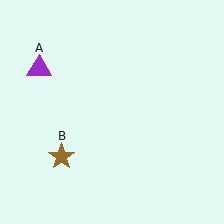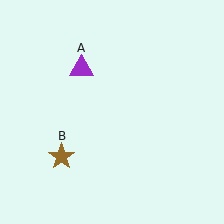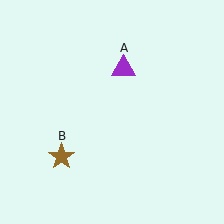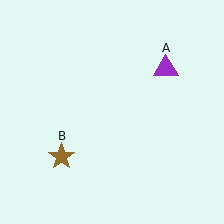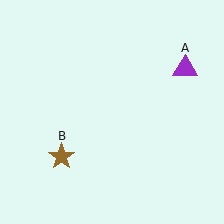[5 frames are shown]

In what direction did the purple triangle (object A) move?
The purple triangle (object A) moved right.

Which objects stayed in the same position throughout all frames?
Brown star (object B) remained stationary.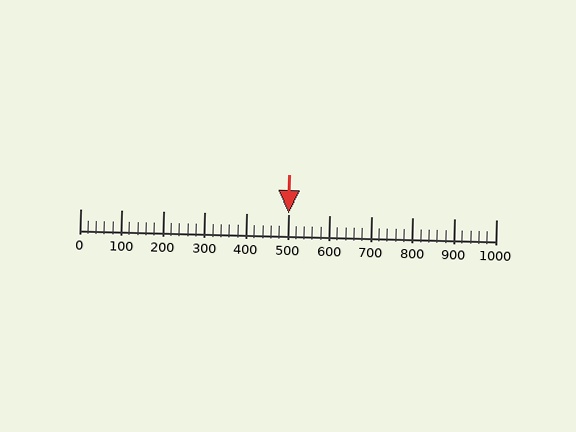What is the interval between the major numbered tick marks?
The major tick marks are spaced 100 units apart.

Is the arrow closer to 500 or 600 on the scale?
The arrow is closer to 500.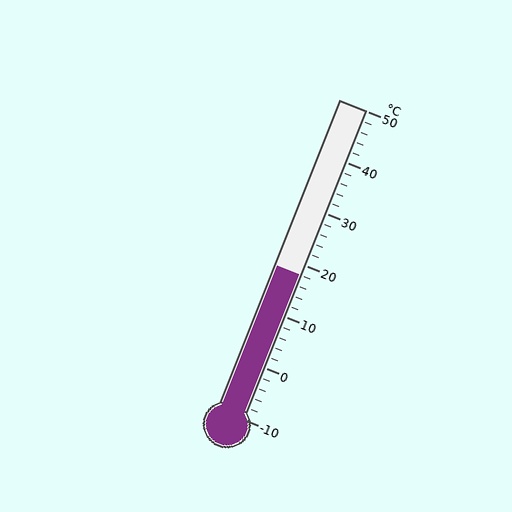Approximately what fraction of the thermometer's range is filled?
The thermometer is filled to approximately 45% of its range.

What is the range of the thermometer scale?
The thermometer scale ranges from -10°C to 50°C.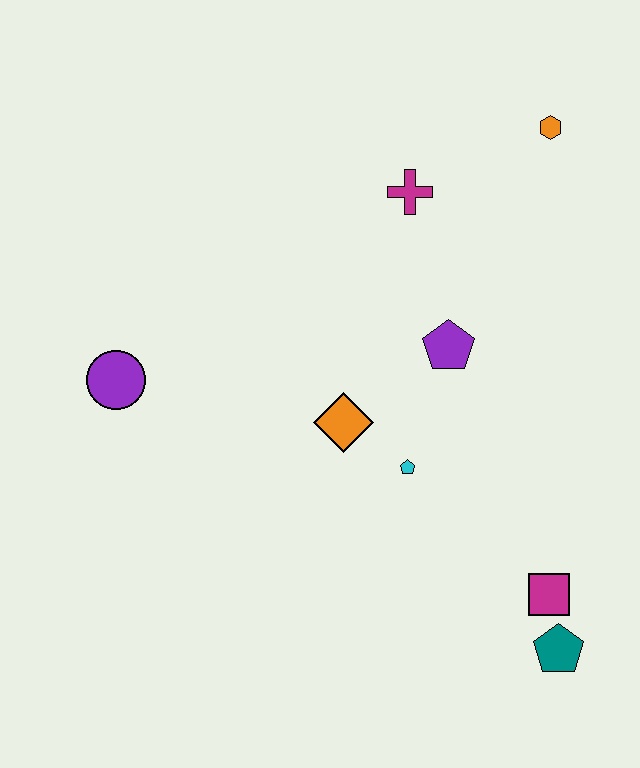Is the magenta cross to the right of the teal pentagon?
No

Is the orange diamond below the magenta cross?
Yes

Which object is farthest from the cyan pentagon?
The orange hexagon is farthest from the cyan pentagon.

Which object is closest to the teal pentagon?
The magenta square is closest to the teal pentagon.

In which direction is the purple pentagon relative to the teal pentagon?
The purple pentagon is above the teal pentagon.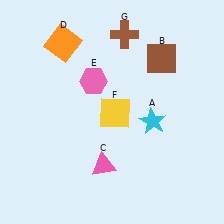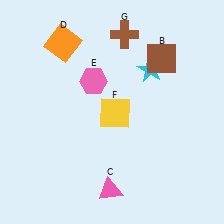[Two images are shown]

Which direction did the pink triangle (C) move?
The pink triangle (C) moved down.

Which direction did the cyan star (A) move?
The cyan star (A) moved up.